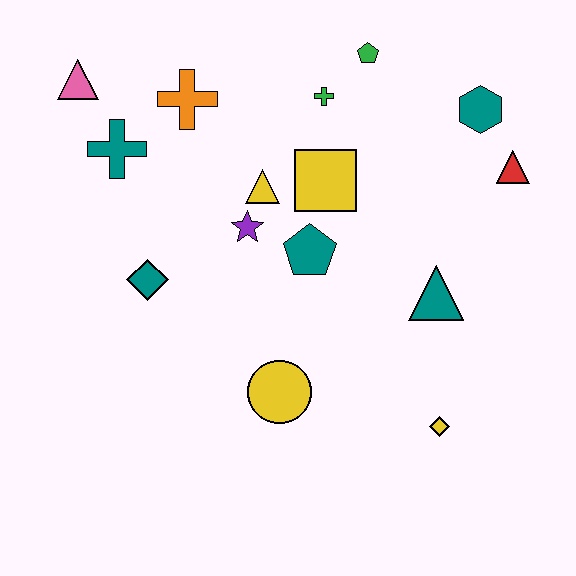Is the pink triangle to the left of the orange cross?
Yes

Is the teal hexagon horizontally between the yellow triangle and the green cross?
No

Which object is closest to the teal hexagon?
The red triangle is closest to the teal hexagon.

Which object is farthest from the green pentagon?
The yellow diamond is farthest from the green pentagon.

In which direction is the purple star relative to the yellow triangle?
The purple star is below the yellow triangle.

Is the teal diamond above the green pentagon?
No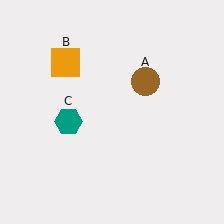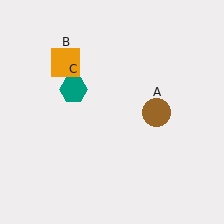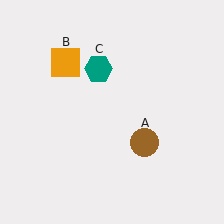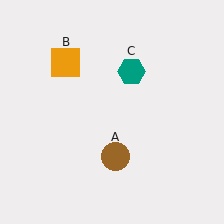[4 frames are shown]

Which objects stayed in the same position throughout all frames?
Orange square (object B) remained stationary.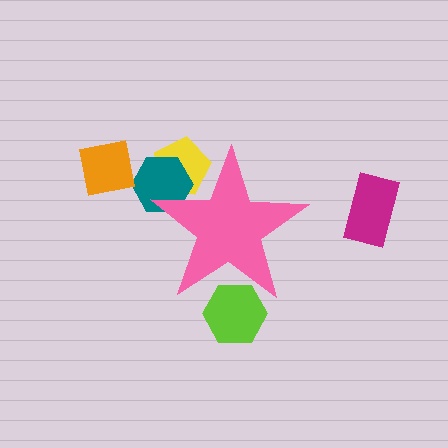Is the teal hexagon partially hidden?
Yes, the teal hexagon is partially hidden behind the pink star.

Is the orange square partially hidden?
No, the orange square is fully visible.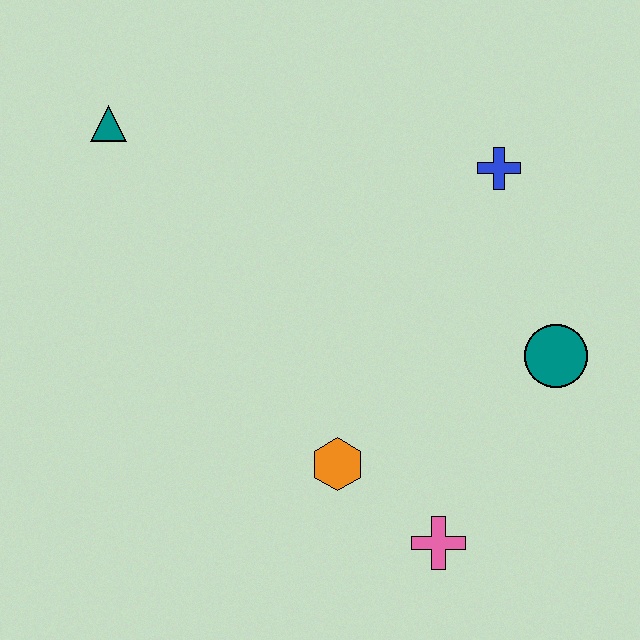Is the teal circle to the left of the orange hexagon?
No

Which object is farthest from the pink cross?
The teal triangle is farthest from the pink cross.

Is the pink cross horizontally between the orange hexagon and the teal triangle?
No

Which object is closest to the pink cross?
The orange hexagon is closest to the pink cross.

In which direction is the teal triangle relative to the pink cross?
The teal triangle is above the pink cross.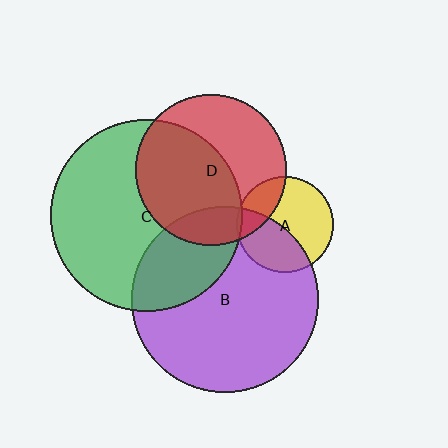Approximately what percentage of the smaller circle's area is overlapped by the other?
Approximately 5%.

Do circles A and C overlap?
Yes.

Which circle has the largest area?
Circle C (green).